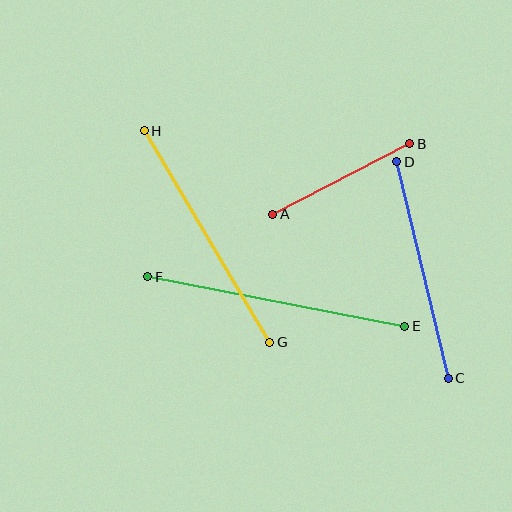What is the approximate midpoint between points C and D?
The midpoint is at approximately (423, 270) pixels.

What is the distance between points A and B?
The distance is approximately 154 pixels.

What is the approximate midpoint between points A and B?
The midpoint is at approximately (341, 179) pixels.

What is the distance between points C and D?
The distance is approximately 223 pixels.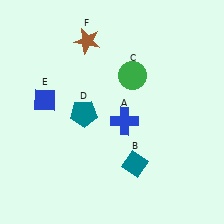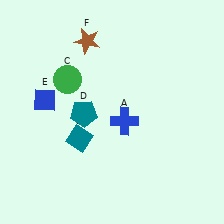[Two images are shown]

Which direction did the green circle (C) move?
The green circle (C) moved left.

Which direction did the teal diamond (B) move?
The teal diamond (B) moved left.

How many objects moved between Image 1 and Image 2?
2 objects moved between the two images.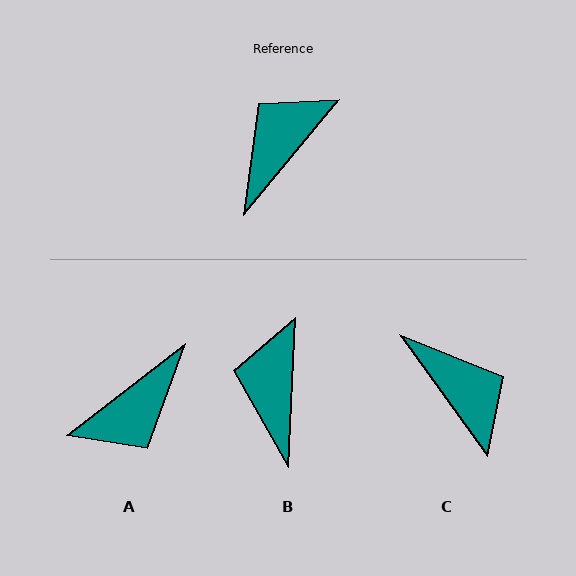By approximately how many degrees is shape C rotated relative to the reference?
Approximately 105 degrees clockwise.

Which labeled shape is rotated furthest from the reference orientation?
A, about 168 degrees away.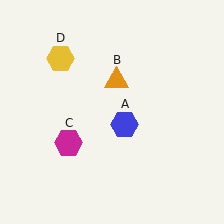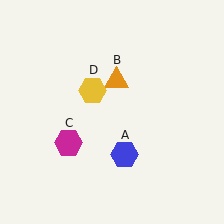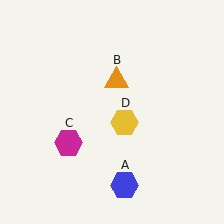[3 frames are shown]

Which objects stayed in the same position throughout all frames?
Orange triangle (object B) and magenta hexagon (object C) remained stationary.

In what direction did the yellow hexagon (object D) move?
The yellow hexagon (object D) moved down and to the right.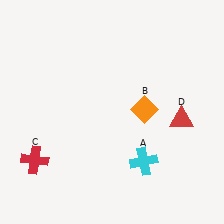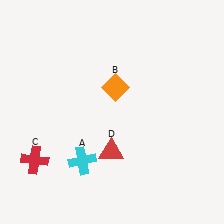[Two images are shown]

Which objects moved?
The objects that moved are: the cyan cross (A), the orange diamond (B), the red triangle (D).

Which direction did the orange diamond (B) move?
The orange diamond (B) moved left.